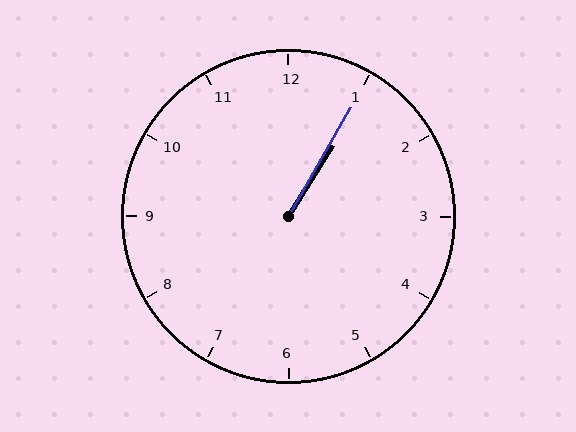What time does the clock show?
1:05.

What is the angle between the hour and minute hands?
Approximately 2 degrees.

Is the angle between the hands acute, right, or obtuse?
It is acute.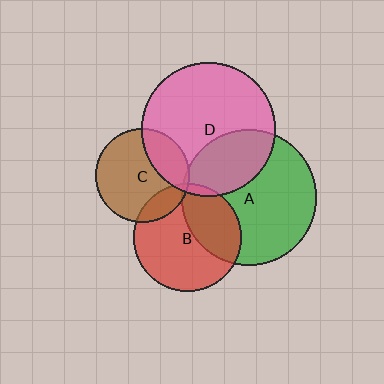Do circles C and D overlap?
Yes.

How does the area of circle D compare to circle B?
Approximately 1.5 times.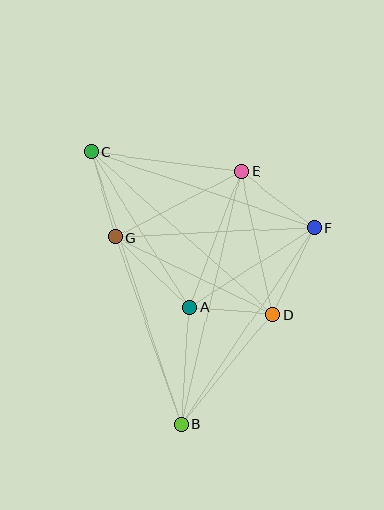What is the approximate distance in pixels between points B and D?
The distance between B and D is approximately 143 pixels.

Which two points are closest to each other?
Points A and D are closest to each other.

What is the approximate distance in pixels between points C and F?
The distance between C and F is approximately 236 pixels.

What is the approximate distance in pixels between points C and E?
The distance between C and E is approximately 152 pixels.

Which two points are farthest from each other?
Points B and C are farthest from each other.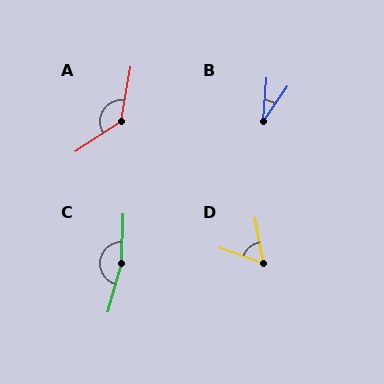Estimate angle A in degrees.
Approximately 133 degrees.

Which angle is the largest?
C, at approximately 166 degrees.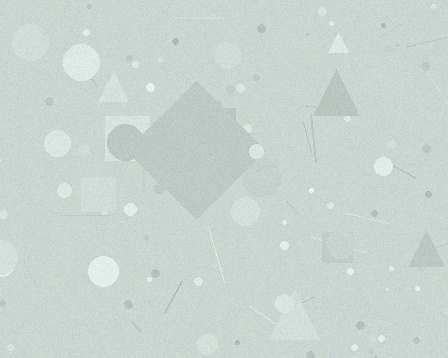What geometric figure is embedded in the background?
A diamond is embedded in the background.